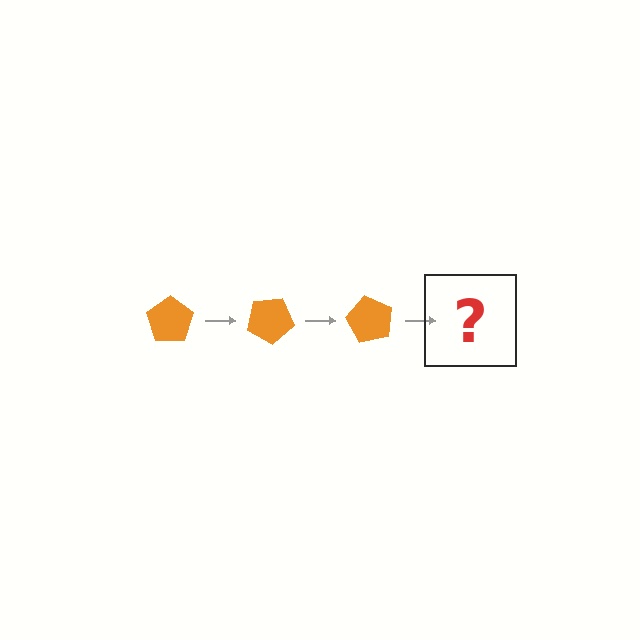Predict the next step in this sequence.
The next step is an orange pentagon rotated 90 degrees.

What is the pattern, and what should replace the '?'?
The pattern is that the pentagon rotates 30 degrees each step. The '?' should be an orange pentagon rotated 90 degrees.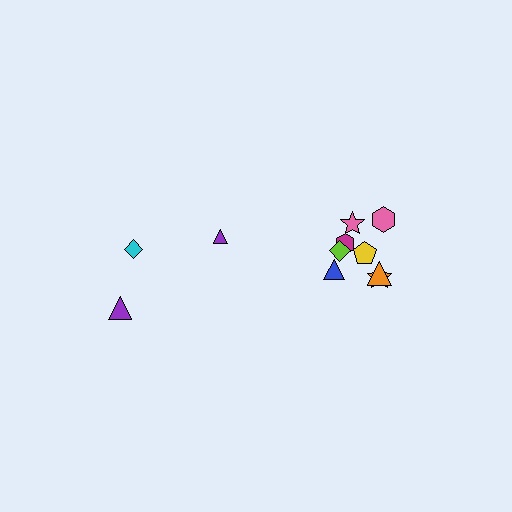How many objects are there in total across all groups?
There are 11 objects.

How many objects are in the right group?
There are 8 objects.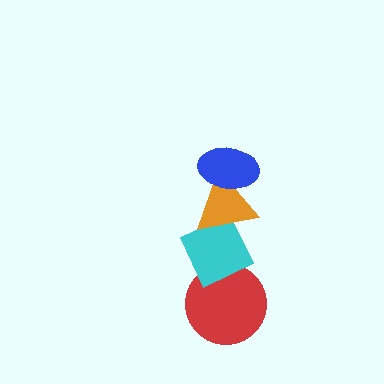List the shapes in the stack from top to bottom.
From top to bottom: the blue ellipse, the orange triangle, the cyan diamond, the red circle.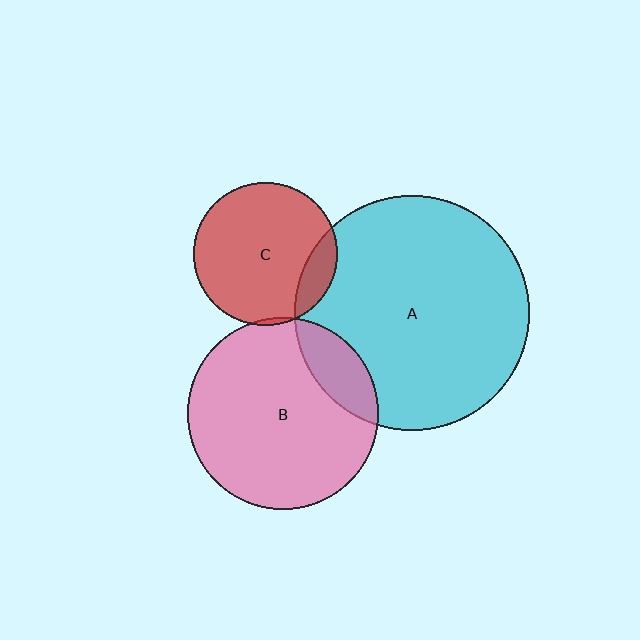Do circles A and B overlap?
Yes.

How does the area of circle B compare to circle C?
Approximately 1.8 times.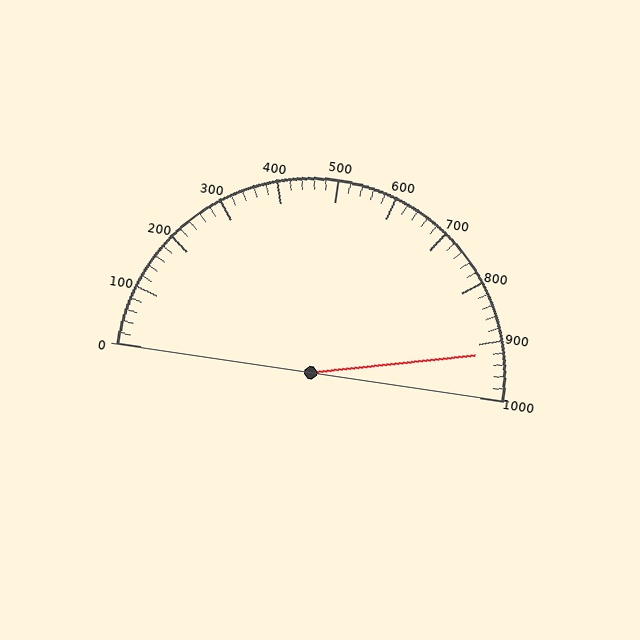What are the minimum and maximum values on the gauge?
The gauge ranges from 0 to 1000.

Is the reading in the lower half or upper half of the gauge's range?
The reading is in the upper half of the range (0 to 1000).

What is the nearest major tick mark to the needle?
The nearest major tick mark is 900.